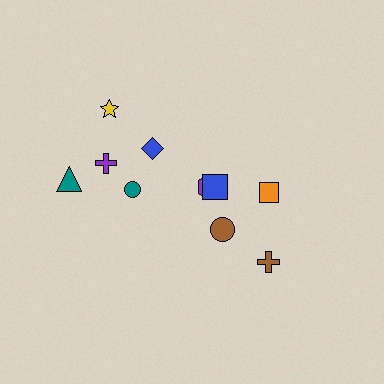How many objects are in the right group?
There are 4 objects.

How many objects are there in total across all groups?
There are 10 objects.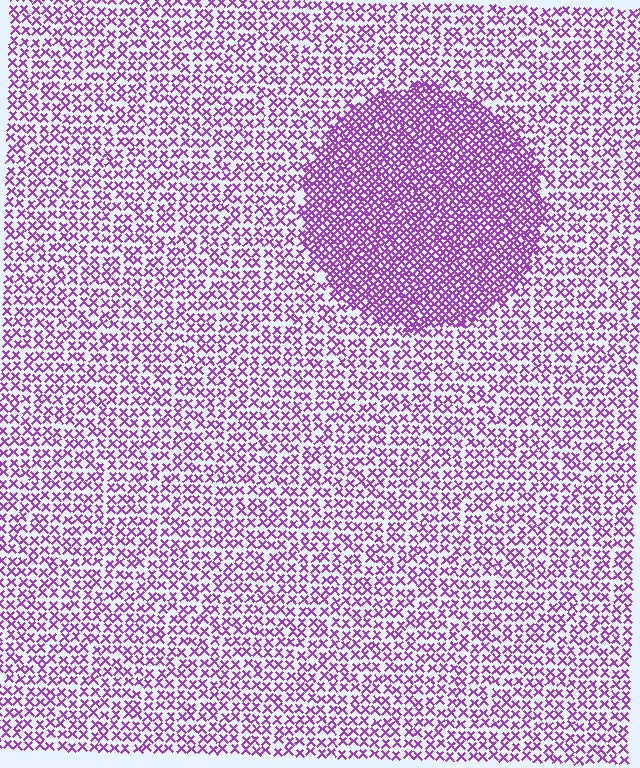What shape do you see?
I see a circle.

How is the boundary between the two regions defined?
The boundary is defined by a change in element density (approximately 2.2x ratio). All elements are the same color, size, and shape.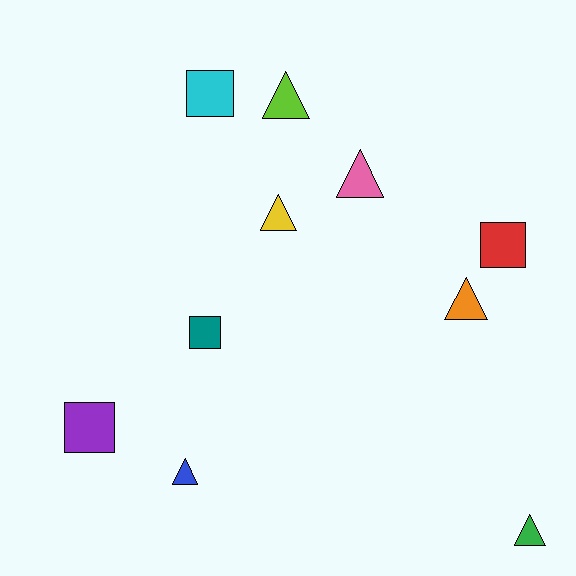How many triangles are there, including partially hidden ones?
There are 6 triangles.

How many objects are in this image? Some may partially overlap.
There are 10 objects.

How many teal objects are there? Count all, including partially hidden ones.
There is 1 teal object.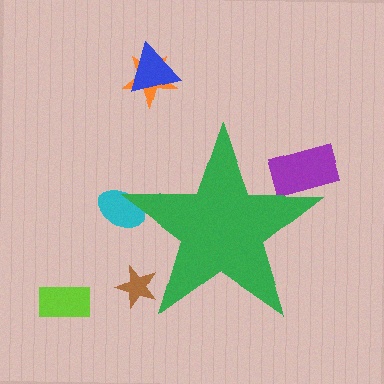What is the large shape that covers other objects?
A green star.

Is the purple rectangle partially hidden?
Yes, the purple rectangle is partially hidden behind the green star.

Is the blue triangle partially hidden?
No, the blue triangle is fully visible.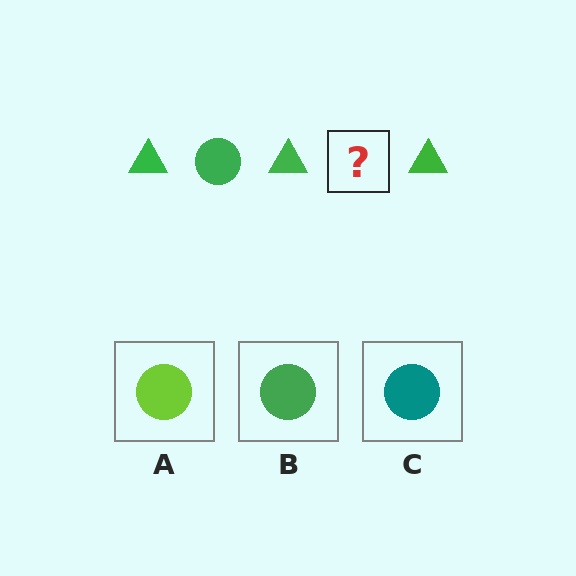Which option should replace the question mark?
Option B.